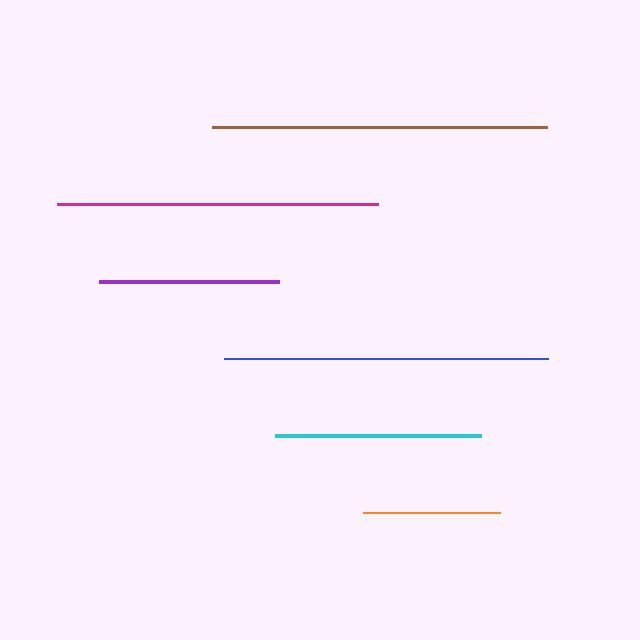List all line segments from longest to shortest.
From longest to shortest: brown, blue, magenta, cyan, purple, orange.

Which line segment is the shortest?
The orange line is the shortest at approximately 137 pixels.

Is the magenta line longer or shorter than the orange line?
The magenta line is longer than the orange line.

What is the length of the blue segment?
The blue segment is approximately 324 pixels long.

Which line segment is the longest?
The brown line is the longest at approximately 335 pixels.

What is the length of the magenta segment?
The magenta segment is approximately 321 pixels long.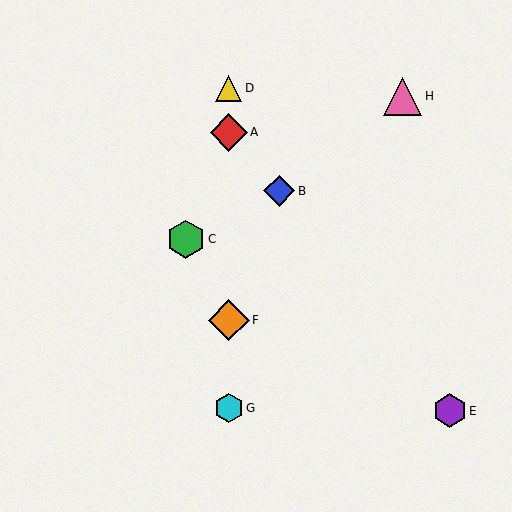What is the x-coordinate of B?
Object B is at x≈279.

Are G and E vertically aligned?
No, G is at x≈229 and E is at x≈450.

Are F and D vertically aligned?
Yes, both are at x≈229.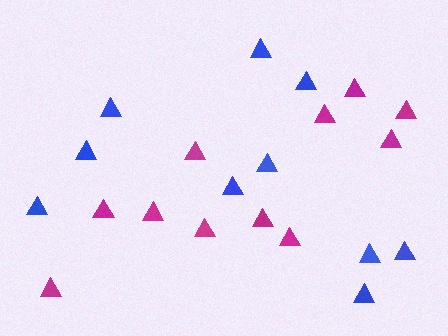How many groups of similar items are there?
There are 2 groups: one group of blue triangles (10) and one group of magenta triangles (11).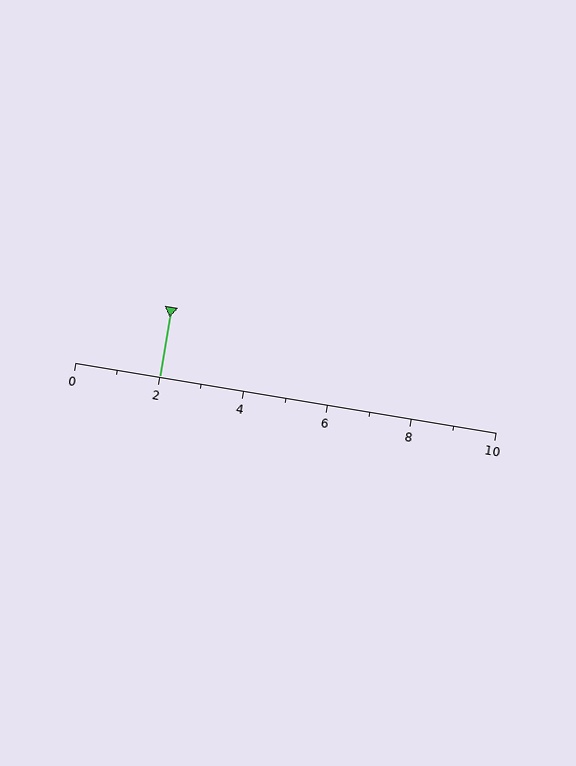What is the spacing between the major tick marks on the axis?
The major ticks are spaced 2 apart.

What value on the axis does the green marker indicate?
The marker indicates approximately 2.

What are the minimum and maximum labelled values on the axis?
The axis runs from 0 to 10.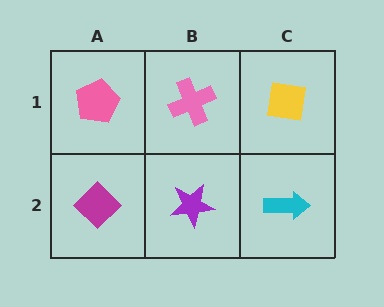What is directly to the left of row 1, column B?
A pink pentagon.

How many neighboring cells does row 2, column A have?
2.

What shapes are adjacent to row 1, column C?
A cyan arrow (row 2, column C), a pink cross (row 1, column B).